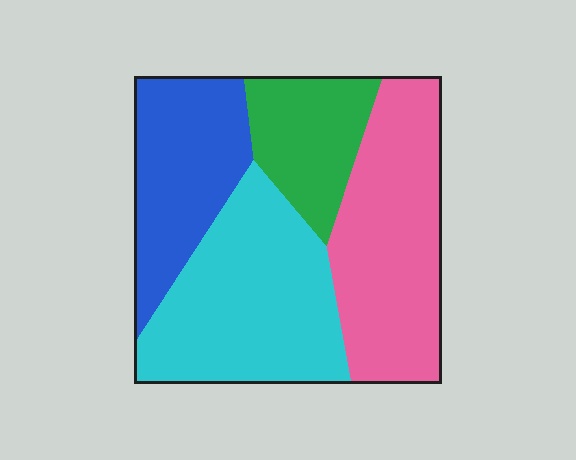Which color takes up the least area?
Green, at roughly 15%.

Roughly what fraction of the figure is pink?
Pink takes up about one third (1/3) of the figure.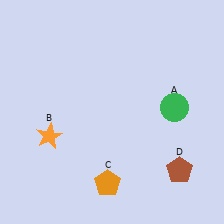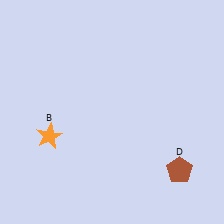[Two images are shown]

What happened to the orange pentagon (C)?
The orange pentagon (C) was removed in Image 2. It was in the bottom-left area of Image 1.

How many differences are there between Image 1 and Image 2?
There are 2 differences between the two images.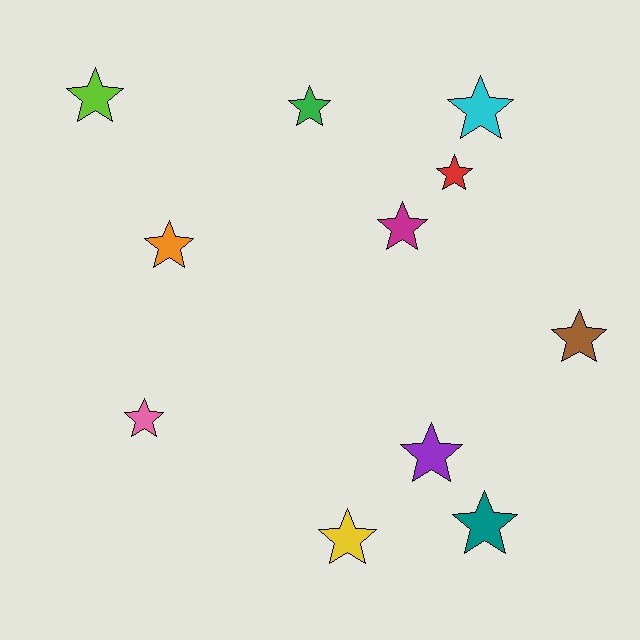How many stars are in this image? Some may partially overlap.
There are 11 stars.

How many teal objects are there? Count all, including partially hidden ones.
There is 1 teal object.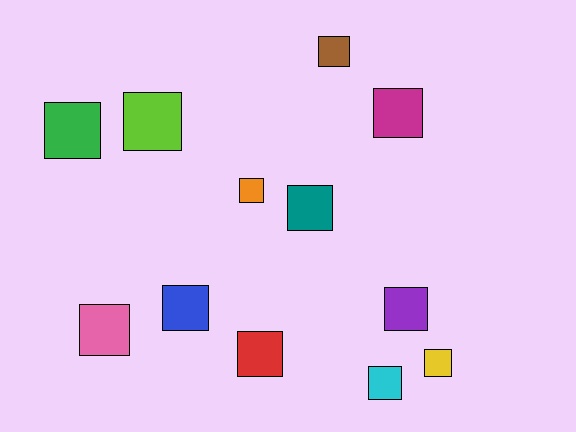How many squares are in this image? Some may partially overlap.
There are 12 squares.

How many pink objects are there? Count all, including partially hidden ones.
There is 1 pink object.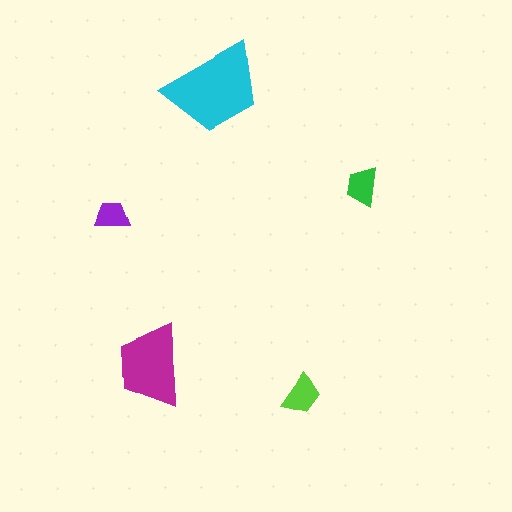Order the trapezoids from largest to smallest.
the cyan one, the magenta one, the lime one, the green one, the purple one.